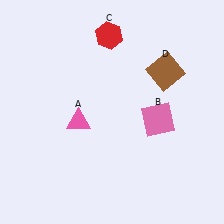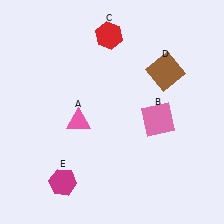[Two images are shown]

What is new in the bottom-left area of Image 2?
A magenta hexagon (E) was added in the bottom-left area of Image 2.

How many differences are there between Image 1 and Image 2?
There is 1 difference between the two images.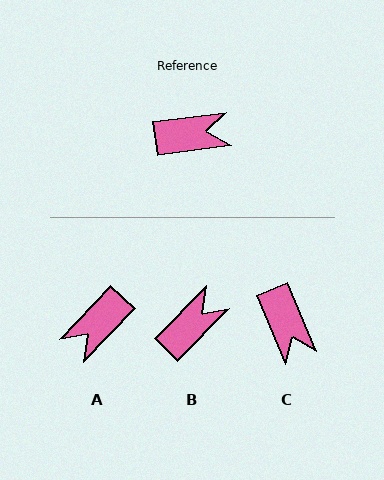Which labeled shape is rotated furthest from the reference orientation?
A, about 141 degrees away.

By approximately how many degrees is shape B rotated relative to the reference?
Approximately 38 degrees counter-clockwise.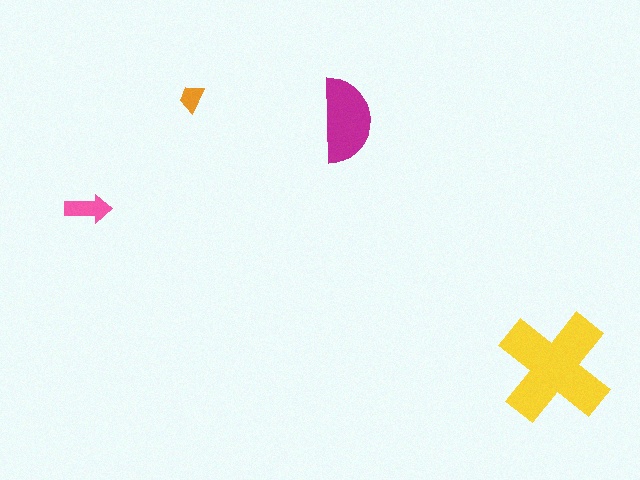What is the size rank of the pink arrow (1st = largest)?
3rd.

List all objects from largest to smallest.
The yellow cross, the magenta semicircle, the pink arrow, the orange trapezoid.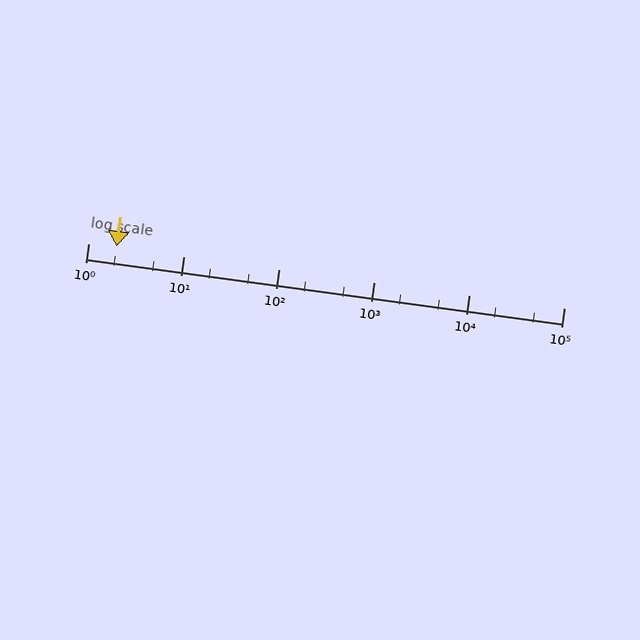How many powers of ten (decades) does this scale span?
The scale spans 5 decades, from 1 to 100000.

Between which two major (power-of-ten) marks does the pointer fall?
The pointer is between 1 and 10.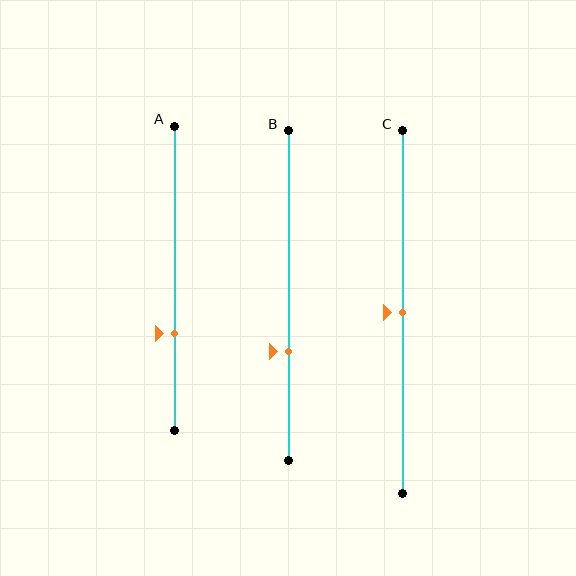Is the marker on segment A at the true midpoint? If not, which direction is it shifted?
No, the marker on segment A is shifted downward by about 18% of the segment length.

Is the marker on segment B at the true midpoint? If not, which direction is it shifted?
No, the marker on segment B is shifted downward by about 17% of the segment length.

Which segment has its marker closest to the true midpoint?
Segment C has its marker closest to the true midpoint.